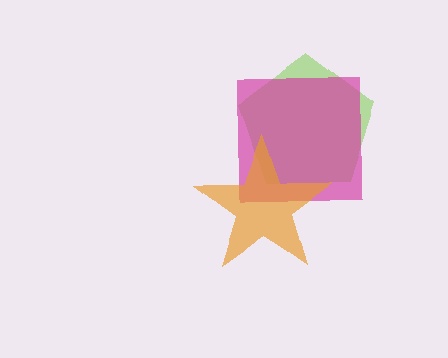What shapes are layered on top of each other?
The layered shapes are: a lime pentagon, a magenta square, an orange star.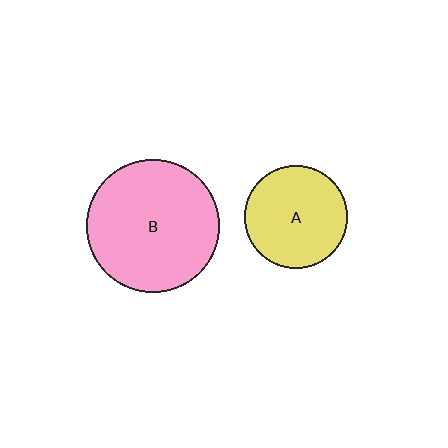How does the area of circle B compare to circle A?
Approximately 1.7 times.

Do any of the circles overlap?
No, none of the circles overlap.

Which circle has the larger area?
Circle B (pink).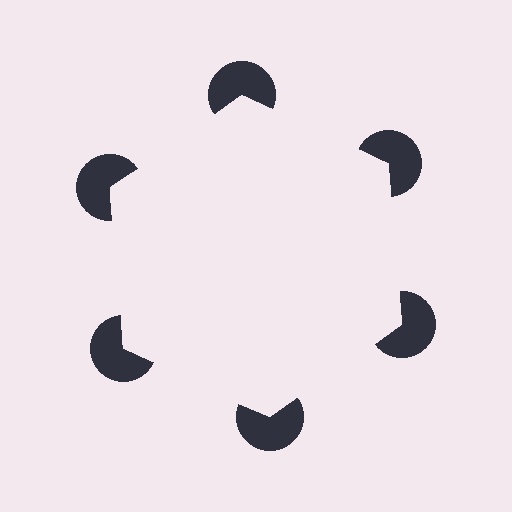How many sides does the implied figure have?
6 sides.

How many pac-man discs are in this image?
There are 6 — one at each vertex of the illusory hexagon.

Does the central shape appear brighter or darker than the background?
It typically appears slightly brighter than the background, even though no actual brightness change is drawn.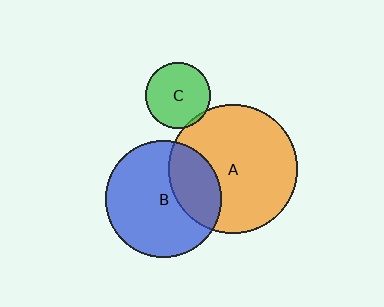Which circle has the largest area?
Circle A (orange).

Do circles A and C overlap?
Yes.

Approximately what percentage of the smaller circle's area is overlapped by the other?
Approximately 5%.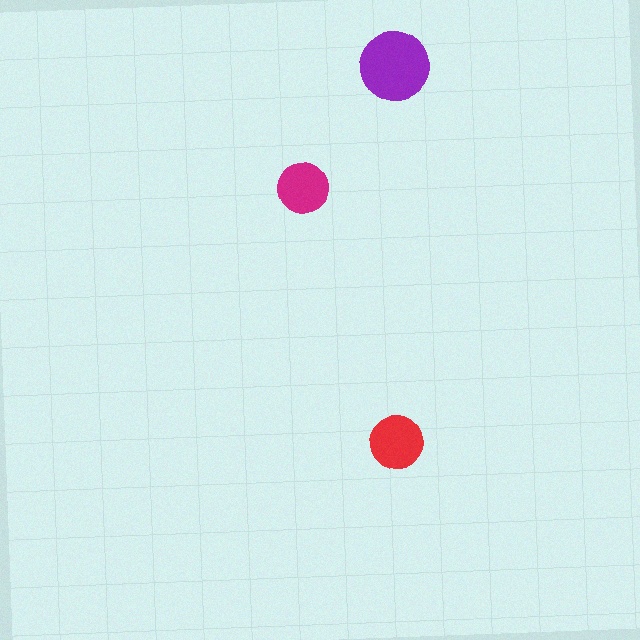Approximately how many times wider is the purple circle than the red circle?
About 1.5 times wider.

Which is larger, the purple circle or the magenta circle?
The purple one.